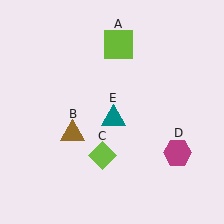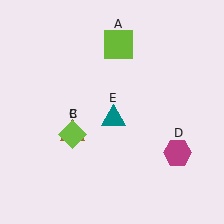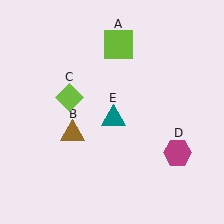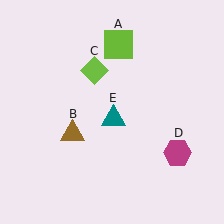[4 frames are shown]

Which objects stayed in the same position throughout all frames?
Lime square (object A) and brown triangle (object B) and magenta hexagon (object D) and teal triangle (object E) remained stationary.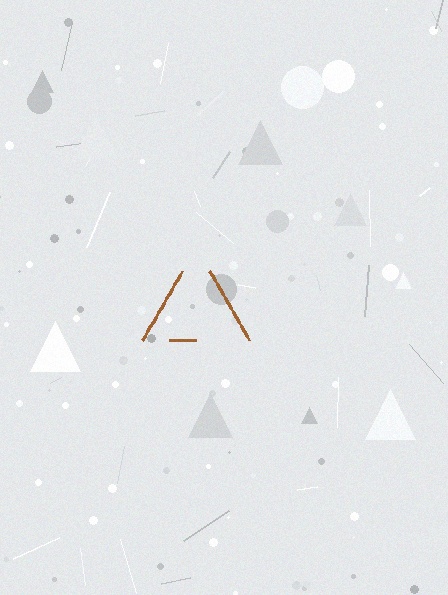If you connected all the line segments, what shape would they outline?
They would outline a triangle.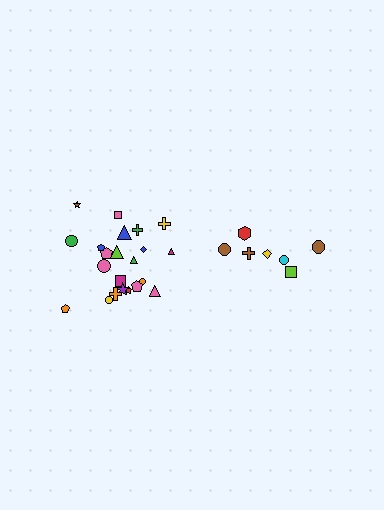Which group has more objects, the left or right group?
The left group.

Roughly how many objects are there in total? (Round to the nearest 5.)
Roughly 30 objects in total.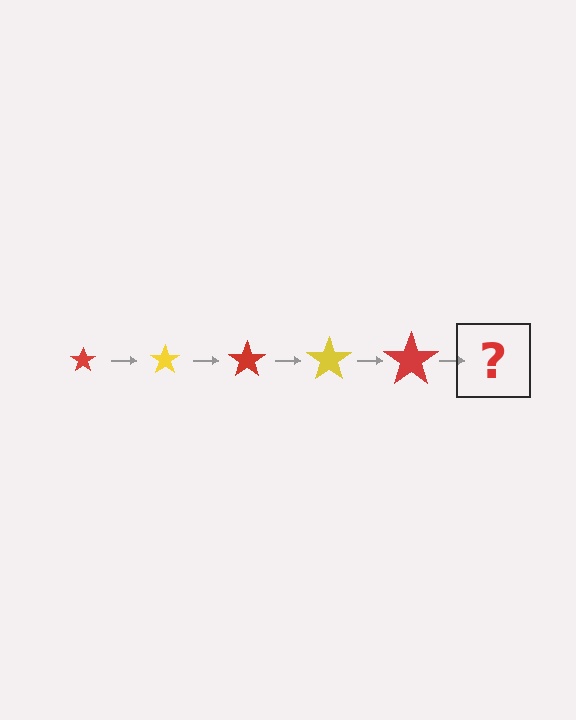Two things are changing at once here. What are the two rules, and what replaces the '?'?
The two rules are that the star grows larger each step and the color cycles through red and yellow. The '?' should be a yellow star, larger than the previous one.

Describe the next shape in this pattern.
It should be a yellow star, larger than the previous one.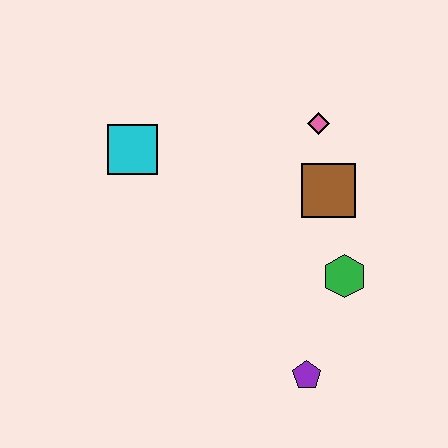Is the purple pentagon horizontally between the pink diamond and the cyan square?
Yes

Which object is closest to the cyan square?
The pink diamond is closest to the cyan square.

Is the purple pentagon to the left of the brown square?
Yes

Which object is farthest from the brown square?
The cyan square is farthest from the brown square.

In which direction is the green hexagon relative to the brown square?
The green hexagon is below the brown square.